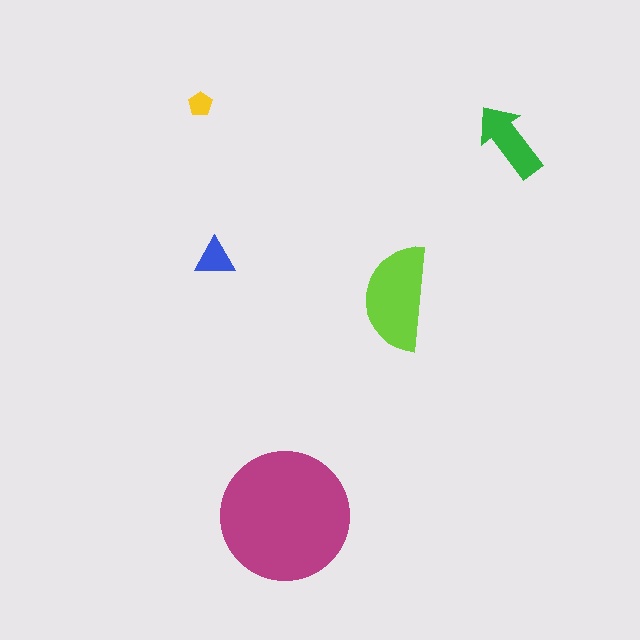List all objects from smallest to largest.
The yellow pentagon, the blue triangle, the green arrow, the lime semicircle, the magenta circle.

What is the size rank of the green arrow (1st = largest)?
3rd.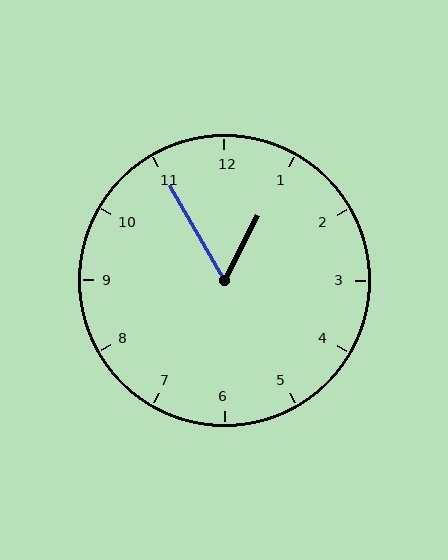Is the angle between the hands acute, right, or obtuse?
It is acute.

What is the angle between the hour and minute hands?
Approximately 58 degrees.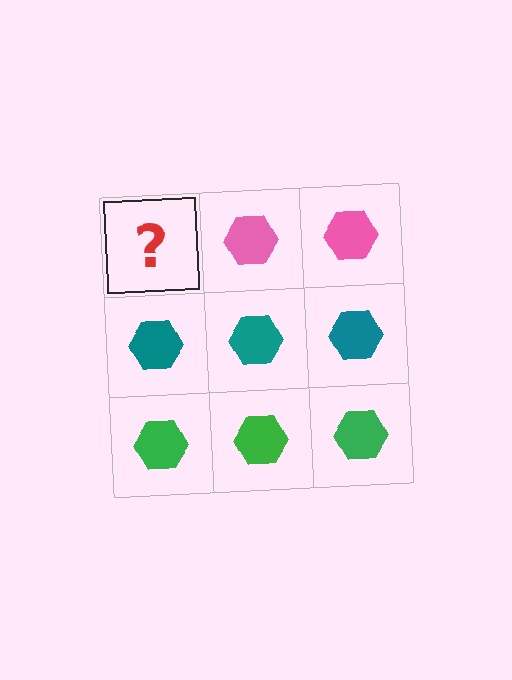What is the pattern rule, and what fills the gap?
The rule is that each row has a consistent color. The gap should be filled with a pink hexagon.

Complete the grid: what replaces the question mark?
The question mark should be replaced with a pink hexagon.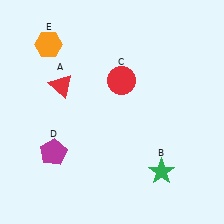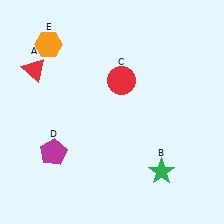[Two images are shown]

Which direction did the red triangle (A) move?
The red triangle (A) moved left.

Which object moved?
The red triangle (A) moved left.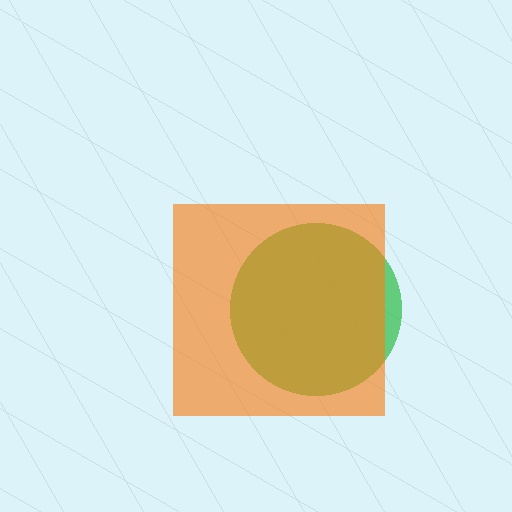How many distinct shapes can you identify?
There are 2 distinct shapes: a green circle, an orange square.